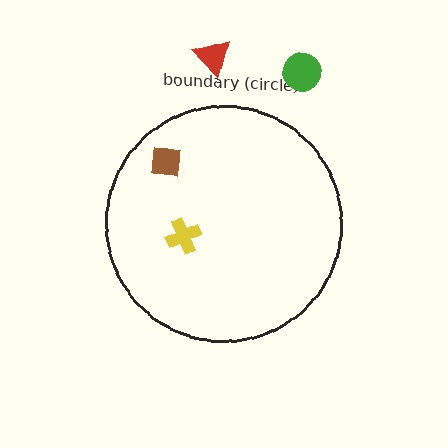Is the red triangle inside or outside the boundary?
Outside.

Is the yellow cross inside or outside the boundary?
Inside.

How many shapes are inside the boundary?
2 inside, 2 outside.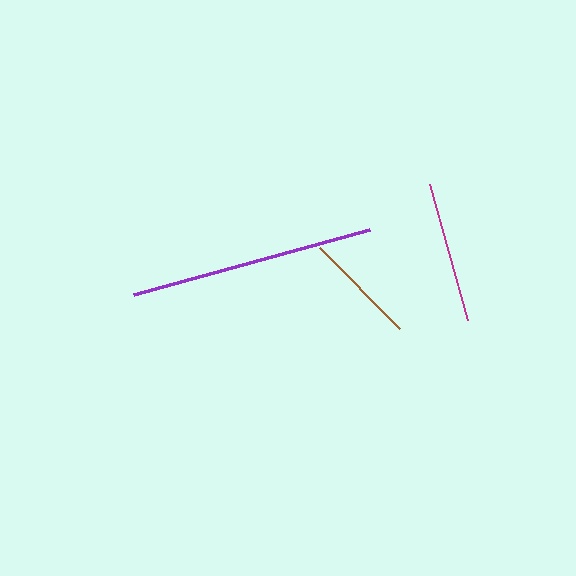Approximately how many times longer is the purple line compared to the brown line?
The purple line is approximately 2.1 times the length of the brown line.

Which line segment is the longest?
The purple line is the longest at approximately 245 pixels.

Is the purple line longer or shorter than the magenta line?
The purple line is longer than the magenta line.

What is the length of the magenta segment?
The magenta segment is approximately 142 pixels long.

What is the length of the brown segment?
The brown segment is approximately 114 pixels long.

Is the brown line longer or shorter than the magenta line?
The magenta line is longer than the brown line.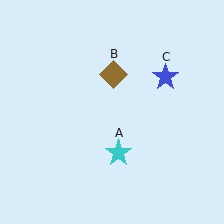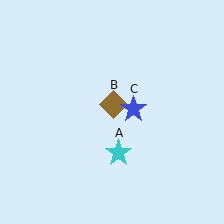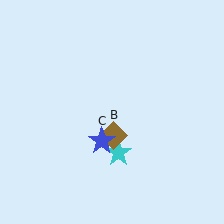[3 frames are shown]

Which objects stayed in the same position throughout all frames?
Cyan star (object A) remained stationary.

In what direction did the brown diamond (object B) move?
The brown diamond (object B) moved down.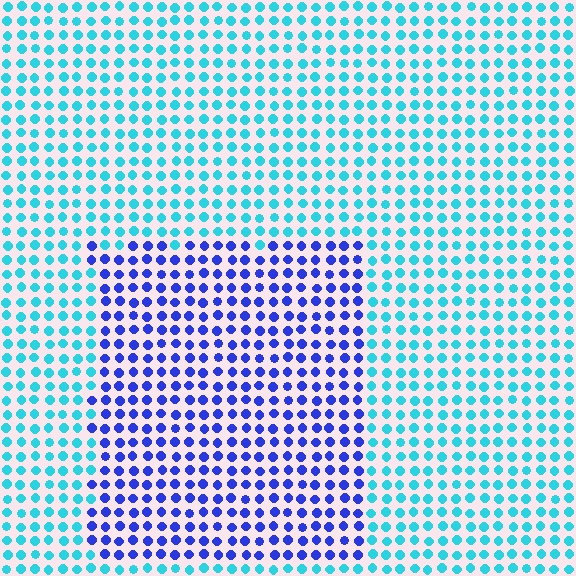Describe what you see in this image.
The image is filled with small cyan elements in a uniform arrangement. A rectangle-shaped region is visible where the elements are tinted to a slightly different hue, forming a subtle color boundary.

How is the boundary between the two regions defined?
The boundary is defined purely by a slight shift in hue (about 51 degrees). Spacing, size, and orientation are identical on both sides.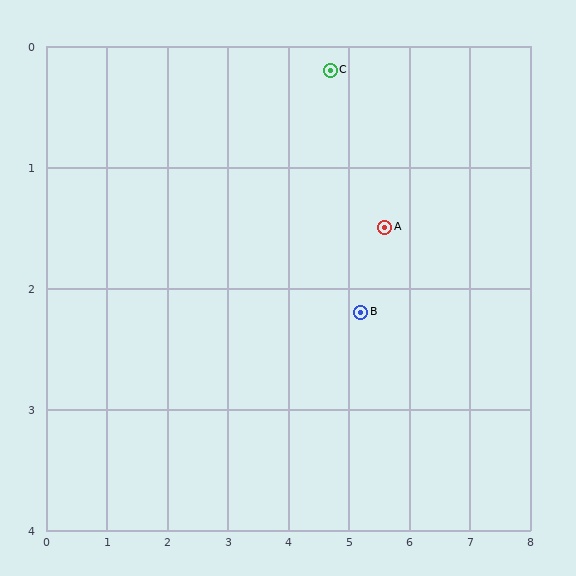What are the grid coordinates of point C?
Point C is at approximately (4.7, 0.2).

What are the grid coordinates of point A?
Point A is at approximately (5.6, 1.5).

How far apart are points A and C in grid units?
Points A and C are about 1.6 grid units apart.